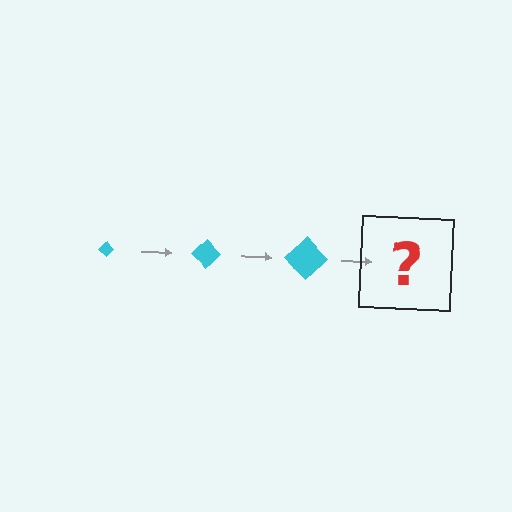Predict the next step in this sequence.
The next step is a cyan diamond, larger than the previous one.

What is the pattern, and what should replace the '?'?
The pattern is that the diamond gets progressively larger each step. The '?' should be a cyan diamond, larger than the previous one.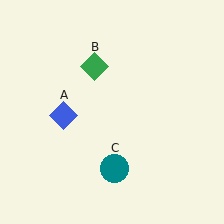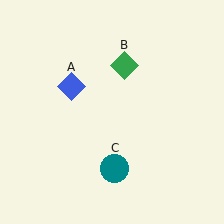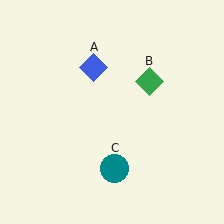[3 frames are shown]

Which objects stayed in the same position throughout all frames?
Teal circle (object C) remained stationary.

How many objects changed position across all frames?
2 objects changed position: blue diamond (object A), green diamond (object B).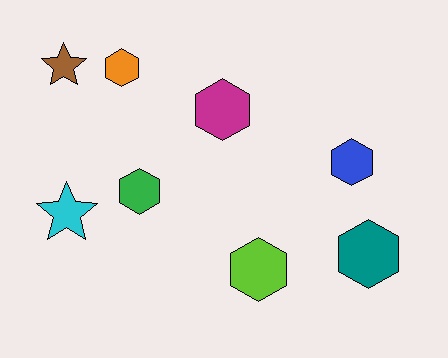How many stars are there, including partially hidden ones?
There are 2 stars.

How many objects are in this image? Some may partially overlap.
There are 8 objects.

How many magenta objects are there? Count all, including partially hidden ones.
There is 1 magenta object.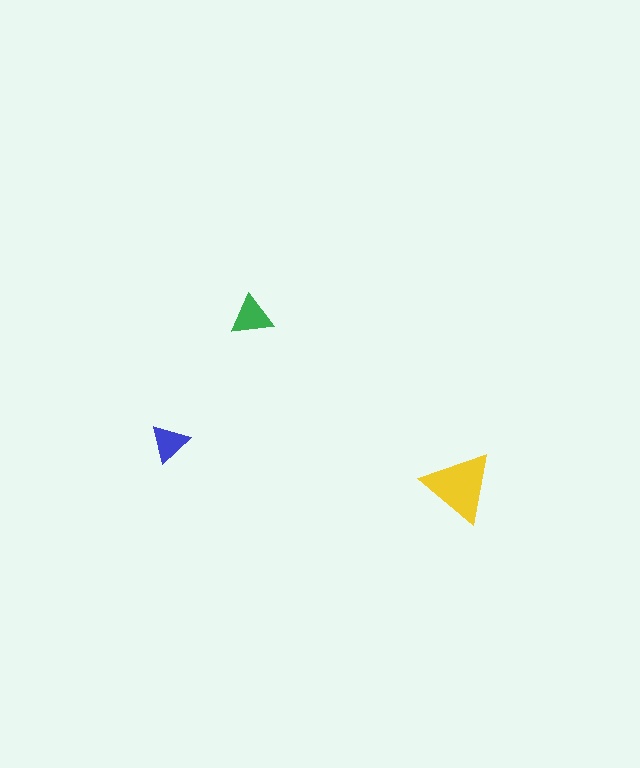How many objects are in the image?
There are 3 objects in the image.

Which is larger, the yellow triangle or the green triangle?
The yellow one.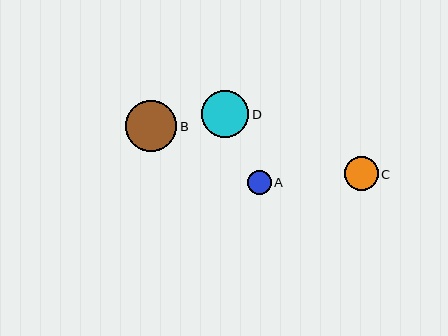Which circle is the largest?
Circle B is the largest with a size of approximately 51 pixels.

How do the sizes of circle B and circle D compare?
Circle B and circle D are approximately the same size.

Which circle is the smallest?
Circle A is the smallest with a size of approximately 24 pixels.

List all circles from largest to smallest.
From largest to smallest: B, D, C, A.